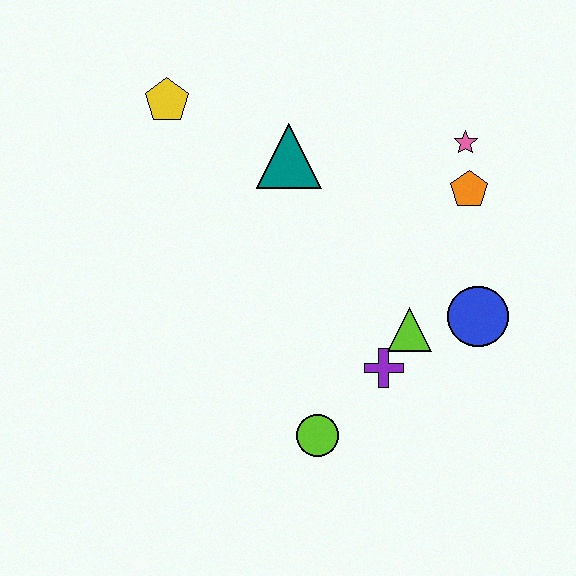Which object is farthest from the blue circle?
The yellow pentagon is farthest from the blue circle.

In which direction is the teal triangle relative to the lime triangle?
The teal triangle is above the lime triangle.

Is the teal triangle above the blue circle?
Yes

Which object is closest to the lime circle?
The purple cross is closest to the lime circle.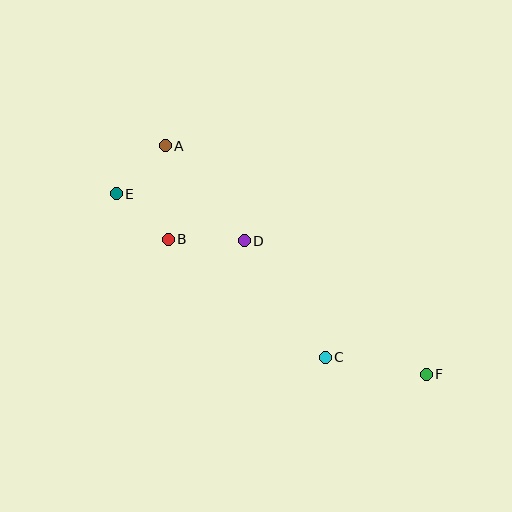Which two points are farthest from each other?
Points E and F are farthest from each other.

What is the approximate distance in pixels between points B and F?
The distance between B and F is approximately 291 pixels.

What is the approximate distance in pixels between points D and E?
The distance between D and E is approximately 136 pixels.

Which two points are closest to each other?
Points A and E are closest to each other.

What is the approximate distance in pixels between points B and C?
The distance between B and C is approximately 196 pixels.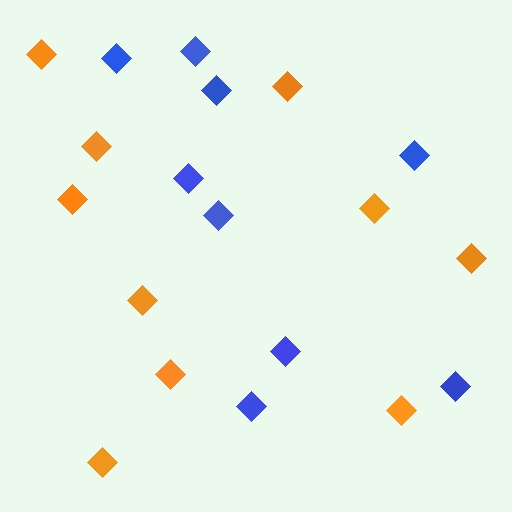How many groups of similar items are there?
There are 2 groups: one group of blue diamonds (9) and one group of orange diamonds (10).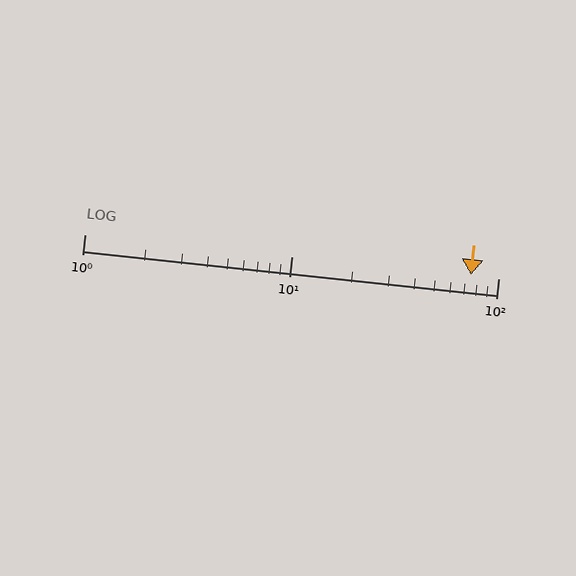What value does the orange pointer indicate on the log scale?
The pointer indicates approximately 74.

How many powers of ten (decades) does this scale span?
The scale spans 2 decades, from 1 to 100.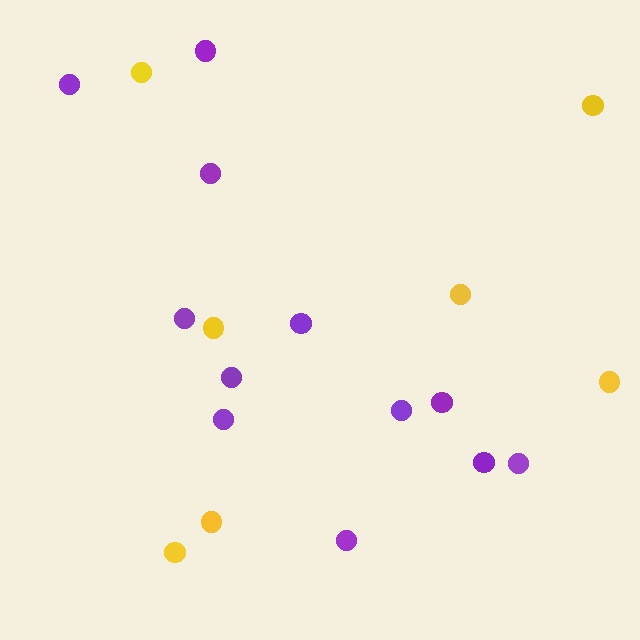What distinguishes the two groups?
There are 2 groups: one group of purple circles (12) and one group of yellow circles (7).